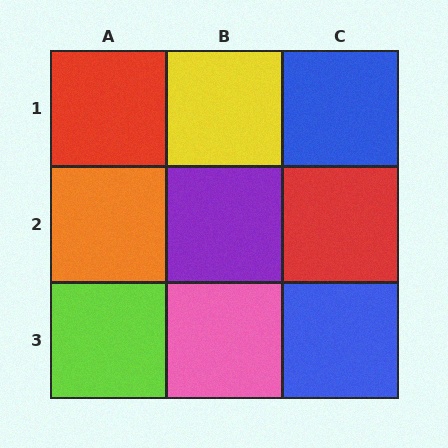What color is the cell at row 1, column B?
Yellow.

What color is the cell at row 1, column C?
Blue.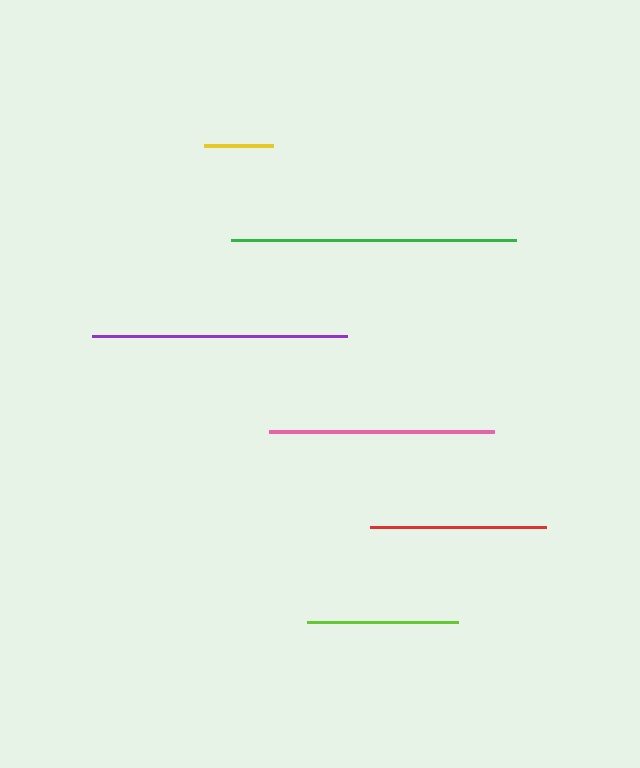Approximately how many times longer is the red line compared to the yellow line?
The red line is approximately 2.5 times the length of the yellow line.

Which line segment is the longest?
The green line is the longest at approximately 285 pixels.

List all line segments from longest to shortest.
From longest to shortest: green, purple, pink, red, lime, yellow.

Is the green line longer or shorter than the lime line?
The green line is longer than the lime line.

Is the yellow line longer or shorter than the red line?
The red line is longer than the yellow line.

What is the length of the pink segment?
The pink segment is approximately 225 pixels long.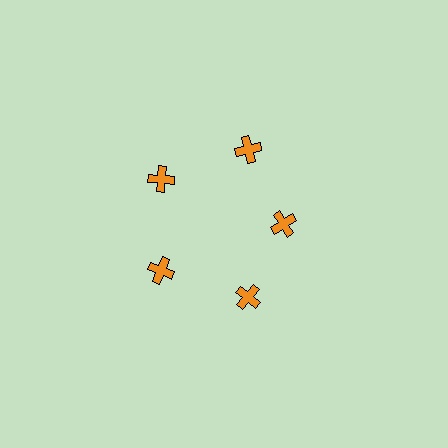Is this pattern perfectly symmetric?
No. The 5 orange crosses are arranged in a ring, but one element near the 3 o'clock position is pulled inward toward the center, breaking the 5-fold rotational symmetry.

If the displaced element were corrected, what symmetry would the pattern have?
It would have 5-fold rotational symmetry — the pattern would map onto itself every 72 degrees.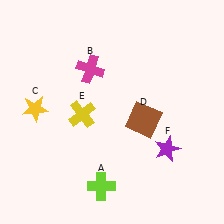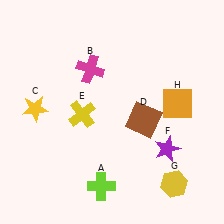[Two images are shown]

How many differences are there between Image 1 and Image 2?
There are 2 differences between the two images.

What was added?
A yellow hexagon (G), an orange square (H) were added in Image 2.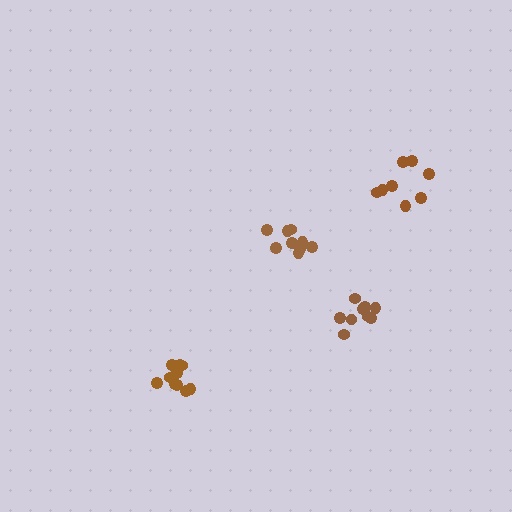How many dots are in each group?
Group 1: 10 dots, Group 2: 9 dots, Group 3: 9 dots, Group 4: 8 dots (36 total).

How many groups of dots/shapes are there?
There are 4 groups.